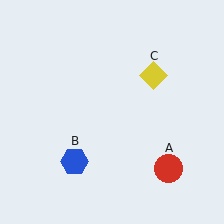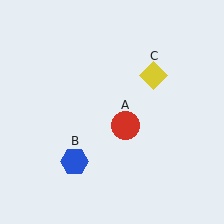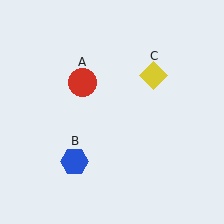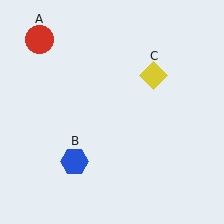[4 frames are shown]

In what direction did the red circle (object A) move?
The red circle (object A) moved up and to the left.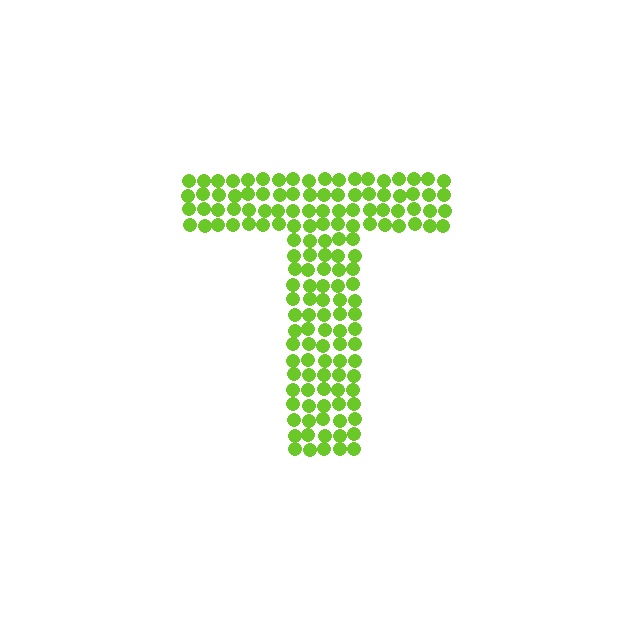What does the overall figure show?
The overall figure shows the letter T.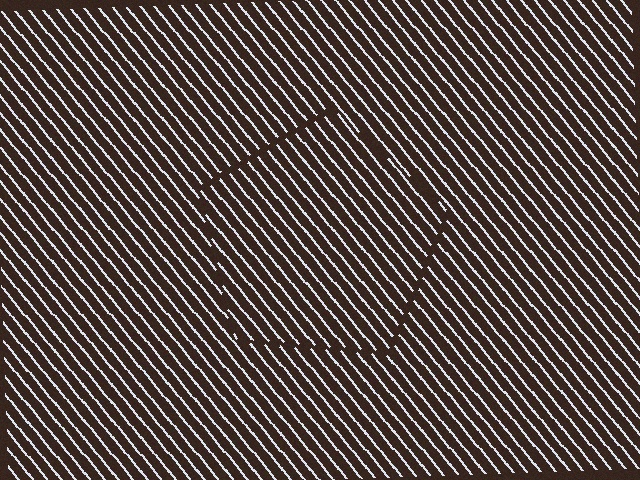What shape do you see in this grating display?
An illusory pentagon. The interior of the shape contains the same grating, shifted by half a period — the contour is defined by the phase discontinuity where line-ends from the inner and outer gratings abut.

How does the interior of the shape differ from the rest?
The interior of the shape contains the same grating, shifted by half a period — the contour is defined by the phase discontinuity where line-ends from the inner and outer gratings abut.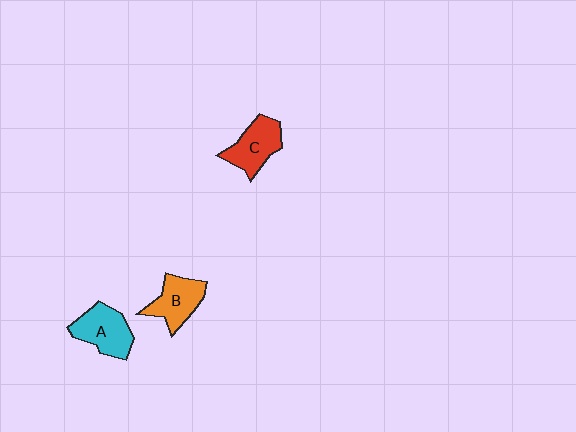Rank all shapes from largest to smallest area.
From largest to smallest: A (cyan), C (red), B (orange).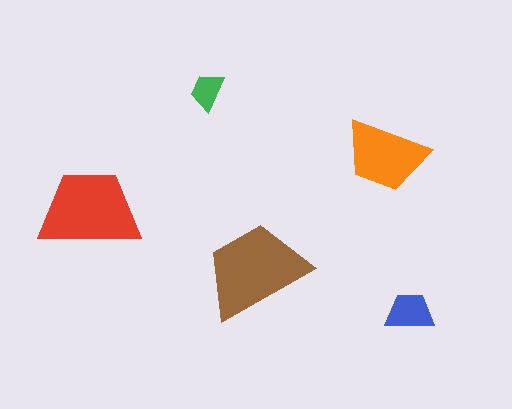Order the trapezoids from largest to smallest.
the brown one, the red one, the orange one, the blue one, the green one.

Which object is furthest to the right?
The blue trapezoid is rightmost.